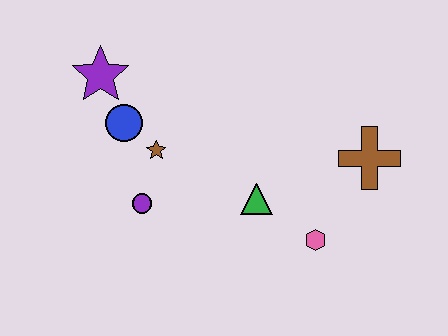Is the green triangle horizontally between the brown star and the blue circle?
No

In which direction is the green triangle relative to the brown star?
The green triangle is to the right of the brown star.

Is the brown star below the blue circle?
Yes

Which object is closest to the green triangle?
The pink hexagon is closest to the green triangle.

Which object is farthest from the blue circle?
The brown cross is farthest from the blue circle.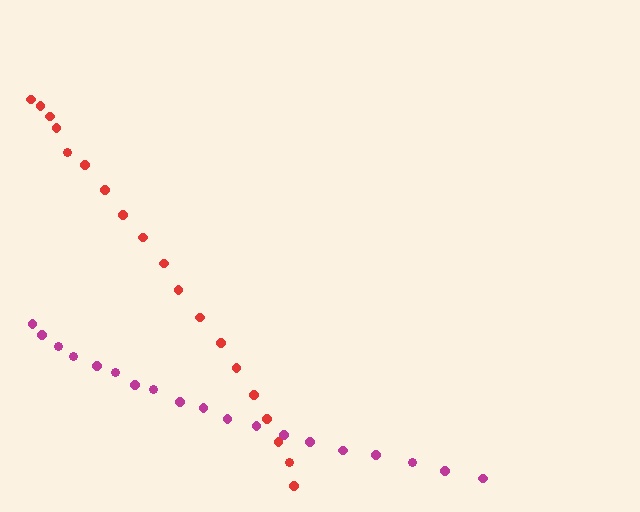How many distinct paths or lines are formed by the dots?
There are 2 distinct paths.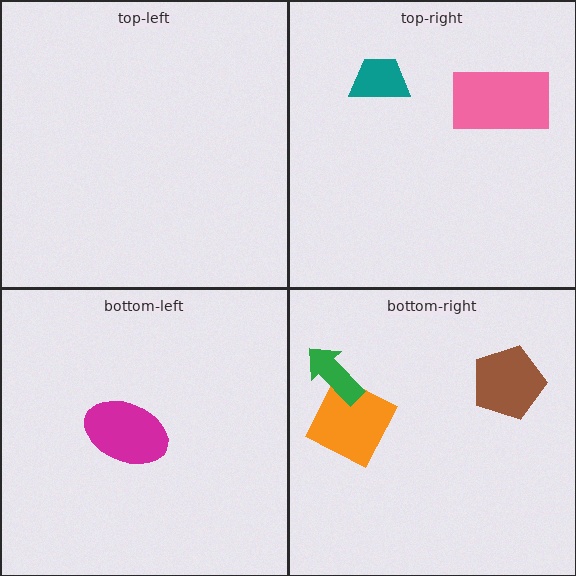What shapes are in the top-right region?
The pink rectangle, the teal trapezoid.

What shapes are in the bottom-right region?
The brown pentagon, the orange diamond, the green arrow.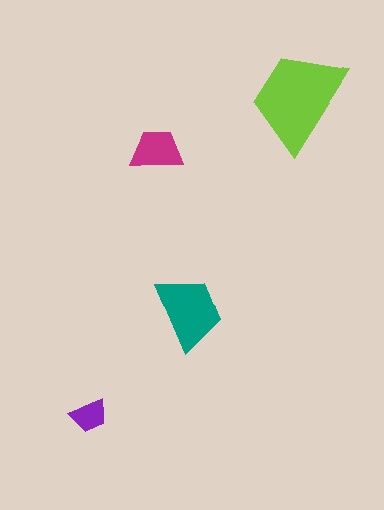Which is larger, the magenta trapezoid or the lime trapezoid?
The lime one.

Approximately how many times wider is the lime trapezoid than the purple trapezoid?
About 2.5 times wider.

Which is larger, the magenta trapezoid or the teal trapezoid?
The teal one.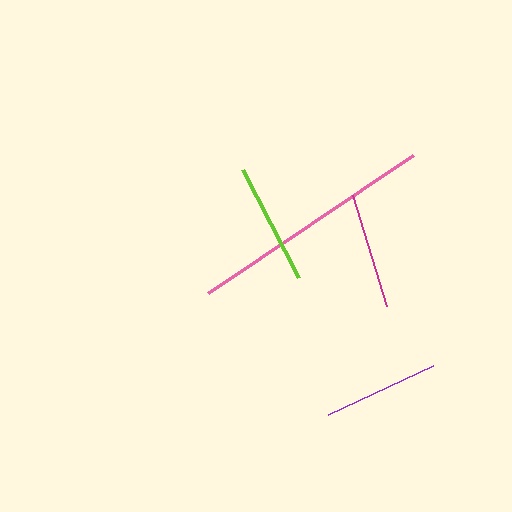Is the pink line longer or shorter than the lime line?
The pink line is longer than the lime line.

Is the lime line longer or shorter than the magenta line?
The lime line is longer than the magenta line.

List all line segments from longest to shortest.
From longest to shortest: pink, lime, magenta, purple.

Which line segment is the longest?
The pink line is the longest at approximately 247 pixels.